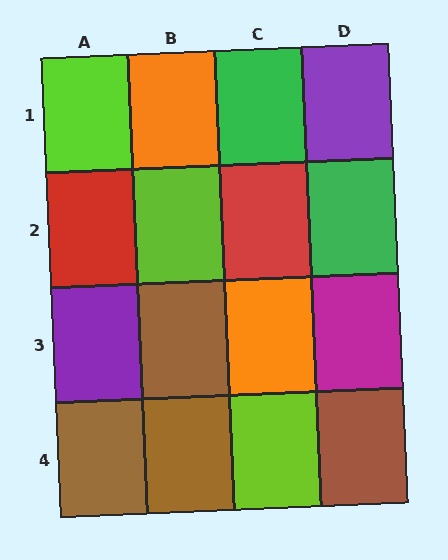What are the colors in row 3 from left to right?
Purple, brown, orange, magenta.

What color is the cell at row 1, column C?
Green.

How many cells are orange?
2 cells are orange.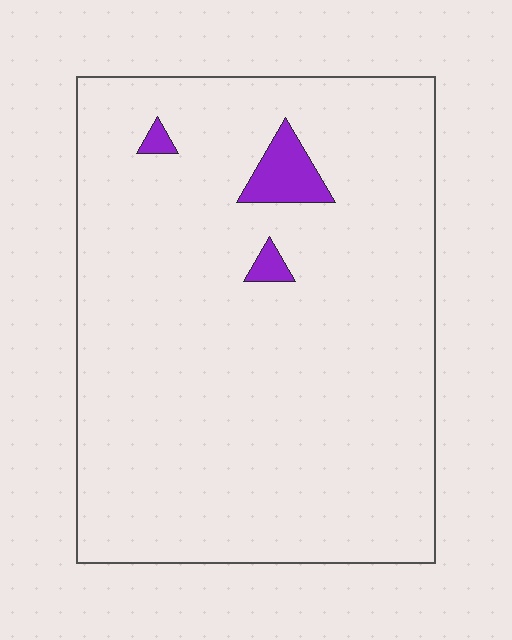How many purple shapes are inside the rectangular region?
3.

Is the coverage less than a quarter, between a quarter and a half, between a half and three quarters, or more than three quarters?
Less than a quarter.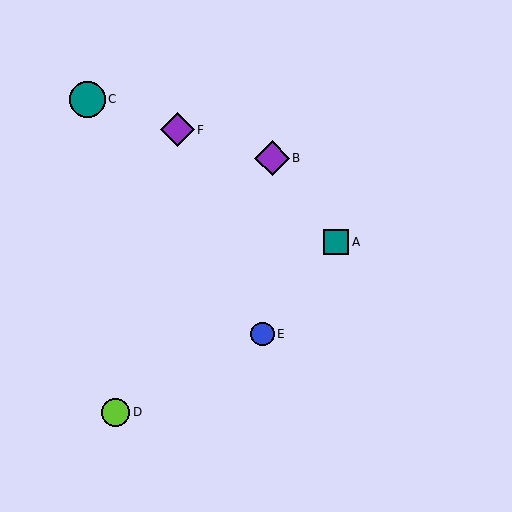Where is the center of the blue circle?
The center of the blue circle is at (263, 334).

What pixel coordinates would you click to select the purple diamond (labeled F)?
Click at (177, 130) to select the purple diamond F.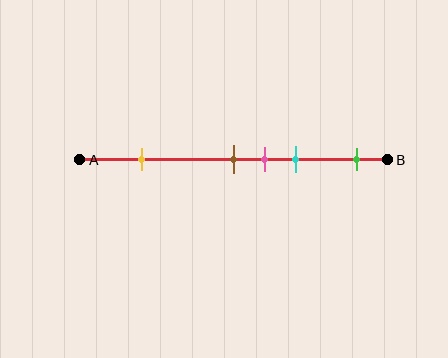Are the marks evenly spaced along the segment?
No, the marks are not evenly spaced.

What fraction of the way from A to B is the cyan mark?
The cyan mark is approximately 70% (0.7) of the way from A to B.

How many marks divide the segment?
There are 5 marks dividing the segment.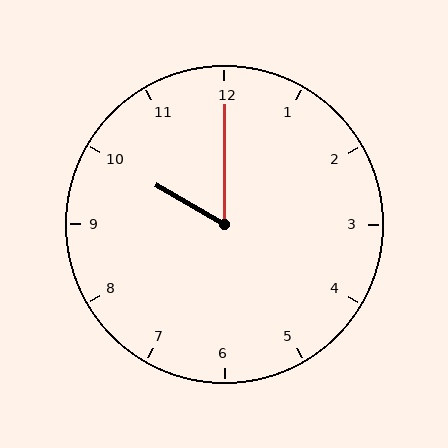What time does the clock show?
10:00.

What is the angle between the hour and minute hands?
Approximately 60 degrees.